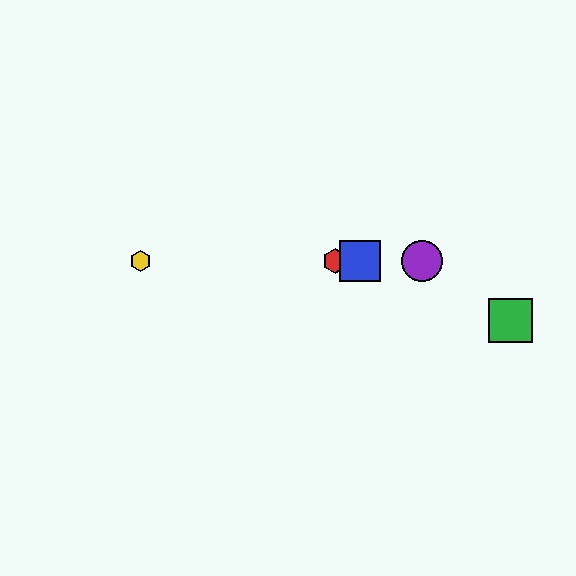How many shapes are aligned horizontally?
4 shapes (the red hexagon, the blue square, the yellow hexagon, the purple circle) are aligned horizontally.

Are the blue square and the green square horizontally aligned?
No, the blue square is at y≈261 and the green square is at y≈321.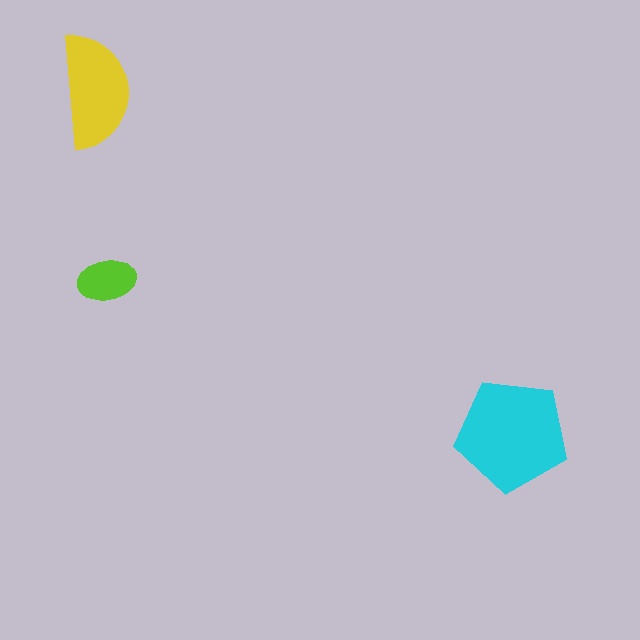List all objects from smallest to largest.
The lime ellipse, the yellow semicircle, the cyan pentagon.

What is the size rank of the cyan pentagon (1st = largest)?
1st.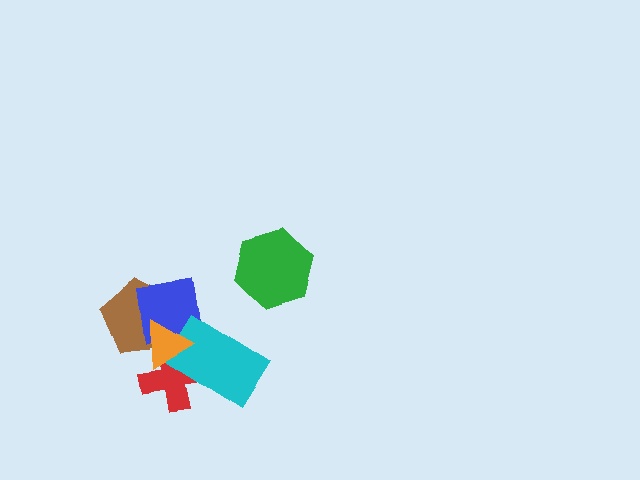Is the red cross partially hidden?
Yes, it is partially covered by another shape.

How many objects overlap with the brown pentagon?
2 objects overlap with the brown pentagon.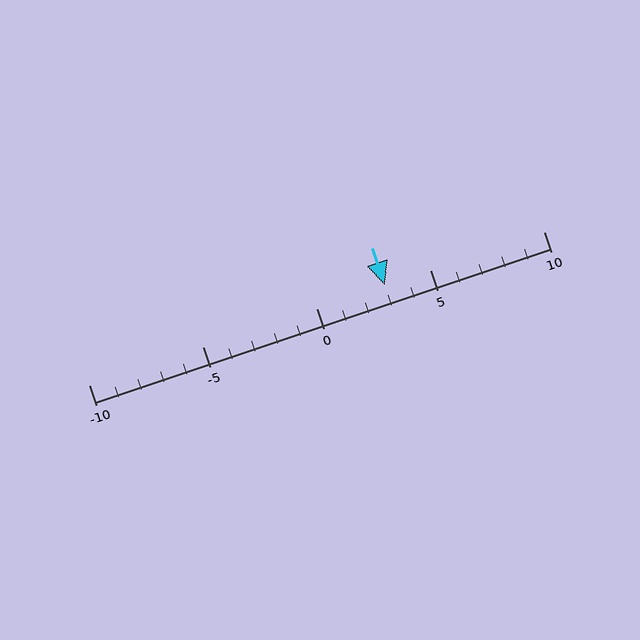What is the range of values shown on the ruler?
The ruler shows values from -10 to 10.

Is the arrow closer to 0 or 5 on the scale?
The arrow is closer to 5.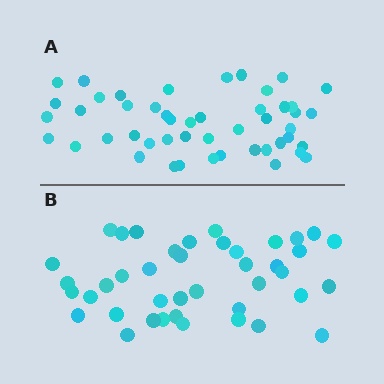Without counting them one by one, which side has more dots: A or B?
Region A (the top region) has more dots.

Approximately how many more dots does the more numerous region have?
Region A has roughly 8 or so more dots than region B.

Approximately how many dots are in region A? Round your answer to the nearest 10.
About 50 dots. (The exact count is 48, which rounds to 50.)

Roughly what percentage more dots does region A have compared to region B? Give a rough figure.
About 15% more.